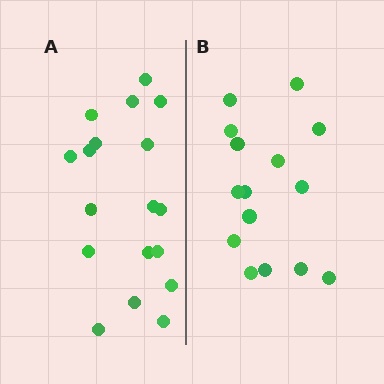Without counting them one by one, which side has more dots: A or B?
Region A (the left region) has more dots.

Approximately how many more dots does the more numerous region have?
Region A has just a few more — roughly 2 or 3 more dots than region B.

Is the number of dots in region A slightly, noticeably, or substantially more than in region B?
Region A has only slightly more — the two regions are fairly close. The ratio is roughly 1.2 to 1.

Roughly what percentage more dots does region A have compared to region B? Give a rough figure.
About 20% more.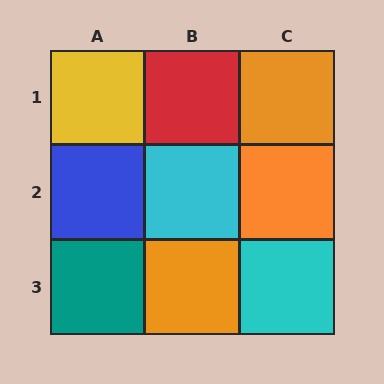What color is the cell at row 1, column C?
Orange.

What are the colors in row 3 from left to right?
Teal, orange, cyan.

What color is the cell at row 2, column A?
Blue.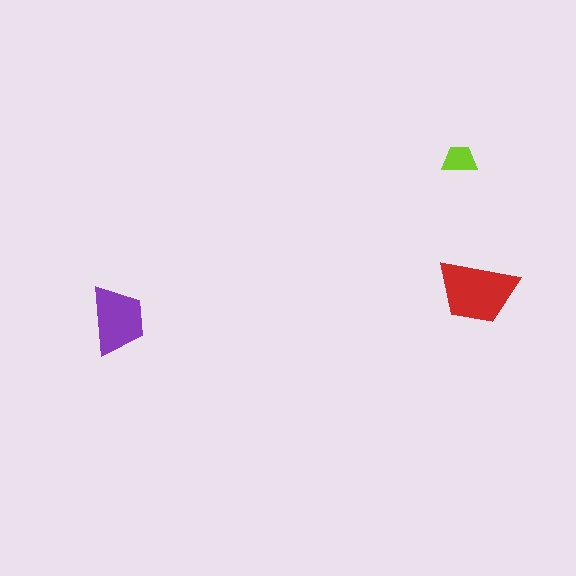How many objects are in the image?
There are 3 objects in the image.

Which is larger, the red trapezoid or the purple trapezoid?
The red one.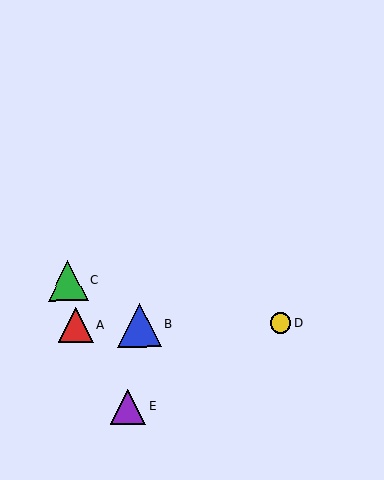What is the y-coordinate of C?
Object C is at y≈281.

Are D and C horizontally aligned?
No, D is at y≈323 and C is at y≈281.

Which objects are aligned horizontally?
Objects A, B, D are aligned horizontally.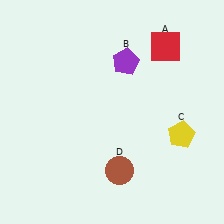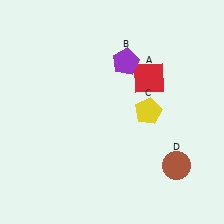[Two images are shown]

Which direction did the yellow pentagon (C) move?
The yellow pentagon (C) moved left.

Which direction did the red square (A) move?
The red square (A) moved down.